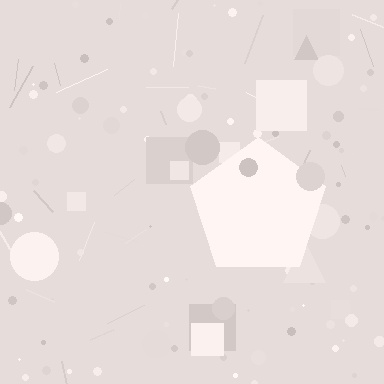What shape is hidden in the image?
A pentagon is hidden in the image.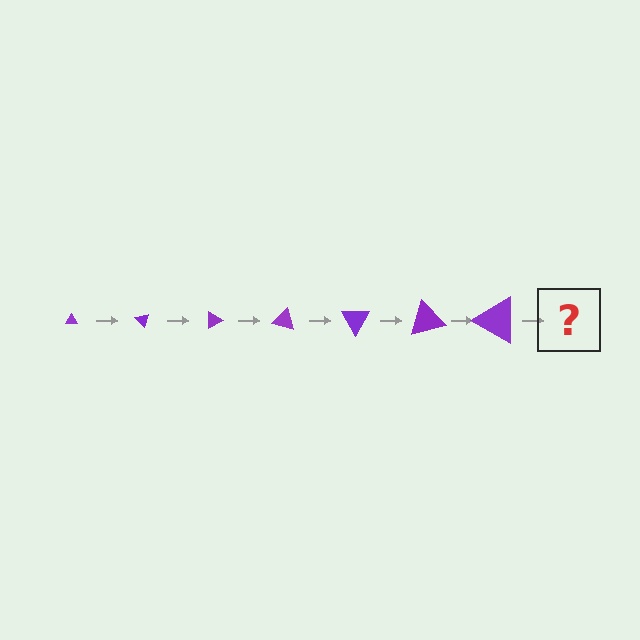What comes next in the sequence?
The next element should be a triangle, larger than the previous one and rotated 315 degrees from the start.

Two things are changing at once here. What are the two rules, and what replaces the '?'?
The two rules are that the triangle grows larger each step and it rotates 45 degrees each step. The '?' should be a triangle, larger than the previous one and rotated 315 degrees from the start.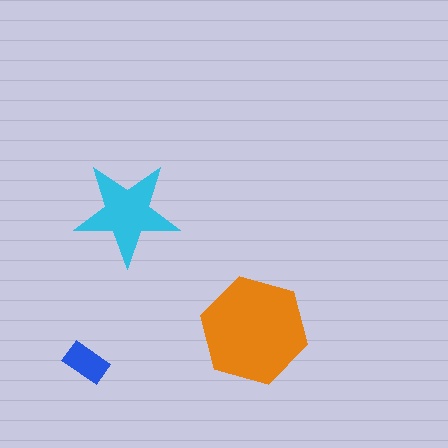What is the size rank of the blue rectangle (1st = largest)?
3rd.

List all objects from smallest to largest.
The blue rectangle, the cyan star, the orange hexagon.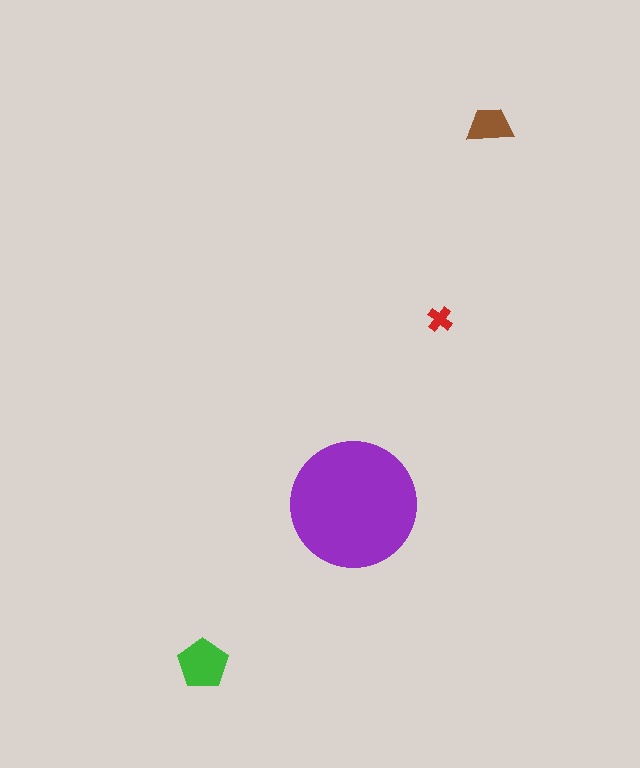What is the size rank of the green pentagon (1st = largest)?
2nd.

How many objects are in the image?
There are 4 objects in the image.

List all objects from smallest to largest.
The red cross, the brown trapezoid, the green pentagon, the purple circle.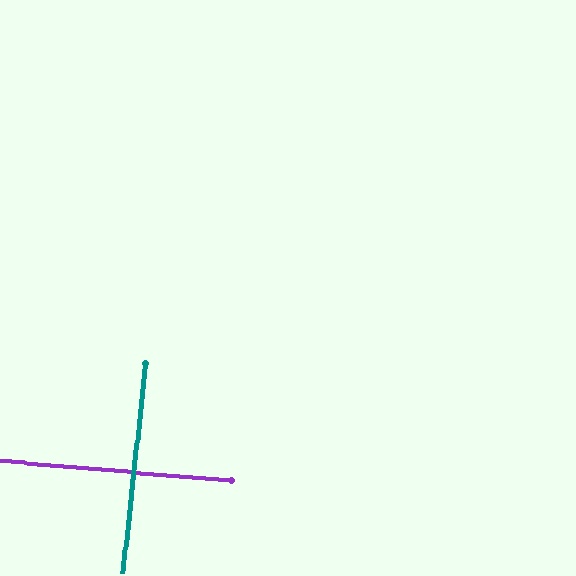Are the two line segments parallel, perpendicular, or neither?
Perpendicular — they meet at approximately 89°.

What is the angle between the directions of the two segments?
Approximately 89 degrees.